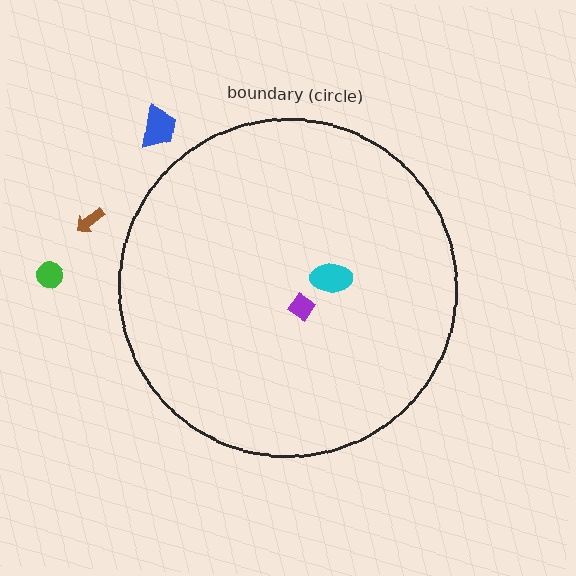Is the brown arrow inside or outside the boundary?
Outside.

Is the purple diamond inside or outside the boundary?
Inside.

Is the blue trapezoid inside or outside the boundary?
Outside.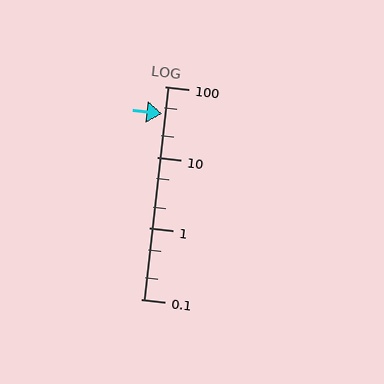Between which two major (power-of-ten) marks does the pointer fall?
The pointer is between 10 and 100.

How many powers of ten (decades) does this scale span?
The scale spans 3 decades, from 0.1 to 100.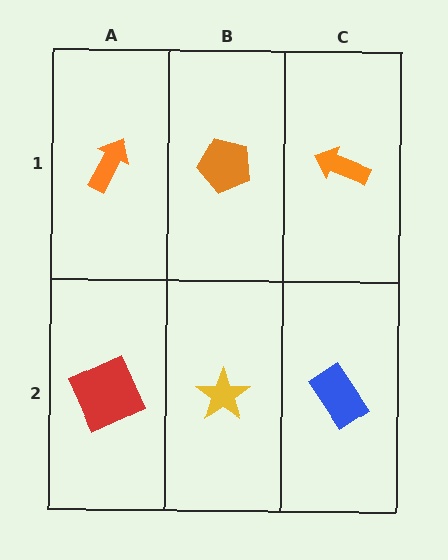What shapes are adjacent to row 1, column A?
A red square (row 2, column A), an orange pentagon (row 1, column B).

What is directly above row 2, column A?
An orange arrow.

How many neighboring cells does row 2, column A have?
2.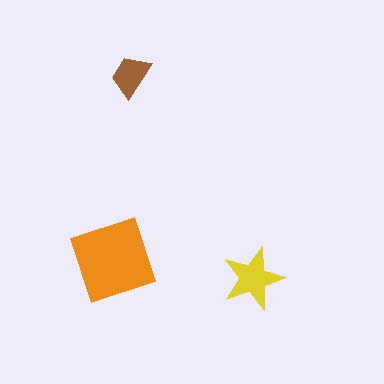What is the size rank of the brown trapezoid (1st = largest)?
3rd.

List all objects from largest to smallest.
The orange diamond, the yellow star, the brown trapezoid.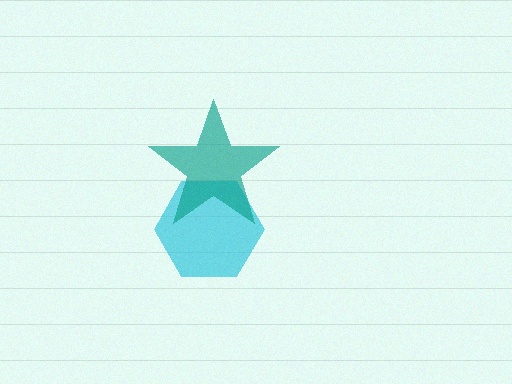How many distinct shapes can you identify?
There are 2 distinct shapes: a cyan hexagon, a teal star.